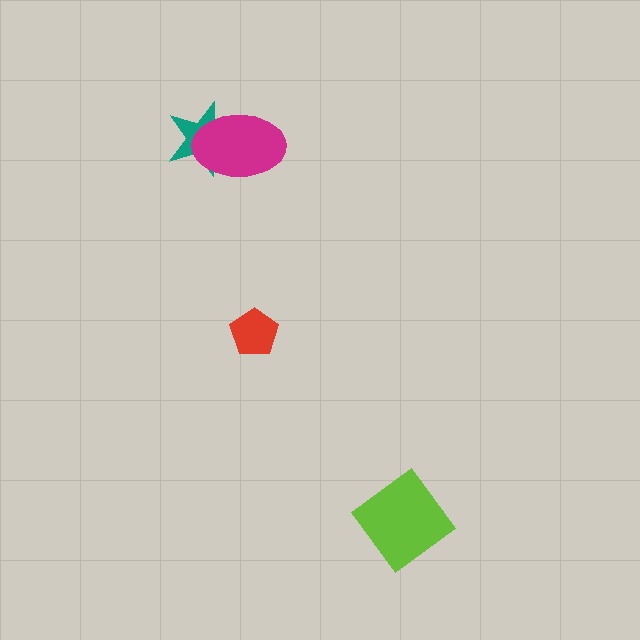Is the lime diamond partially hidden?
No, no other shape covers it.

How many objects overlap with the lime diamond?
0 objects overlap with the lime diamond.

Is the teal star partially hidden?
Yes, it is partially covered by another shape.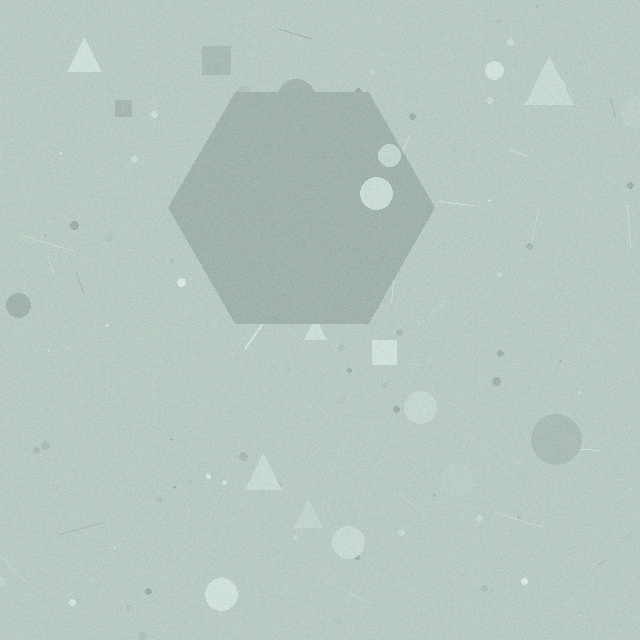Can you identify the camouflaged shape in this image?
The camouflaged shape is a hexagon.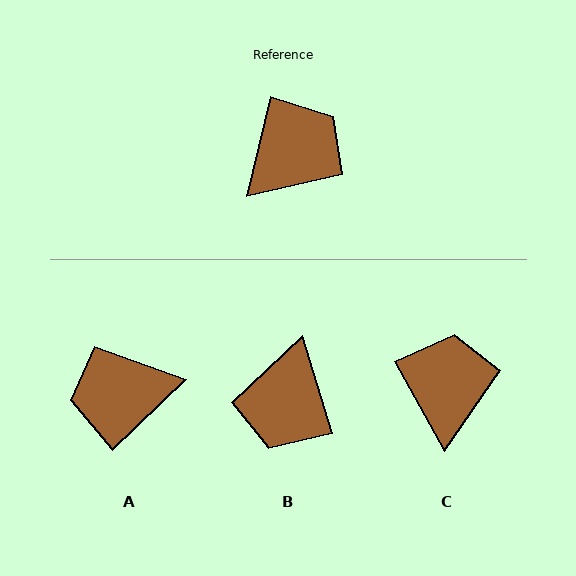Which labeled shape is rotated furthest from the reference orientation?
B, about 149 degrees away.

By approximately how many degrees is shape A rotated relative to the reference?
Approximately 148 degrees counter-clockwise.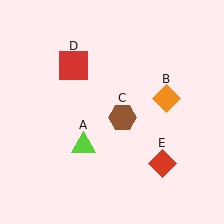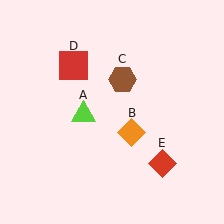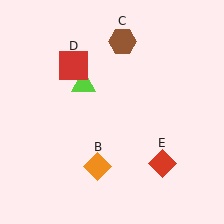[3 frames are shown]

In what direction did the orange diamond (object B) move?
The orange diamond (object B) moved down and to the left.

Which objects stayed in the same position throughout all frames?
Red square (object D) and red diamond (object E) remained stationary.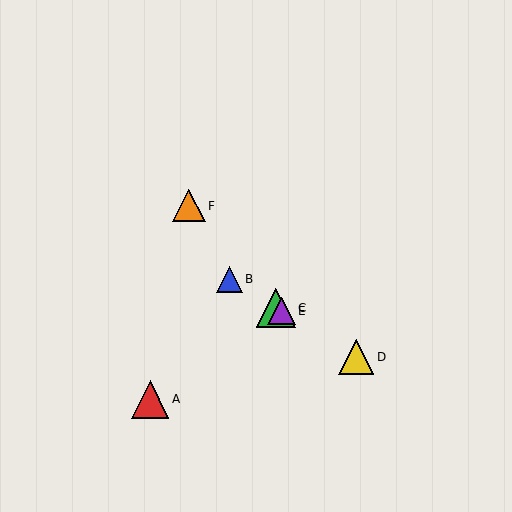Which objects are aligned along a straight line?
Objects B, C, D, E are aligned along a straight line.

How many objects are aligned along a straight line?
4 objects (B, C, D, E) are aligned along a straight line.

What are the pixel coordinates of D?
Object D is at (356, 357).